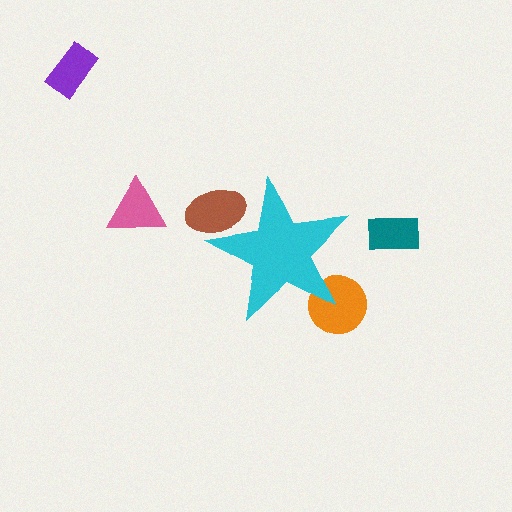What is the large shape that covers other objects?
A cyan star.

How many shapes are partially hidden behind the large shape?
3 shapes are partially hidden.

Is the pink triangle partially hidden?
No, the pink triangle is fully visible.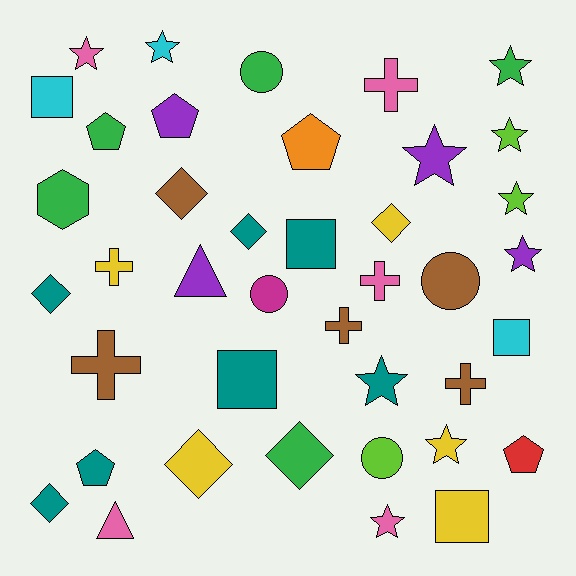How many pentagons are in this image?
There are 5 pentagons.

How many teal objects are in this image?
There are 7 teal objects.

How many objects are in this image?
There are 40 objects.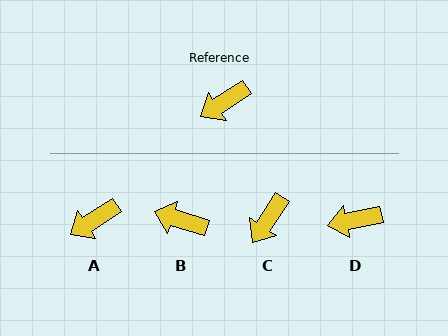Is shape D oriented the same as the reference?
No, it is off by about 21 degrees.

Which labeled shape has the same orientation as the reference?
A.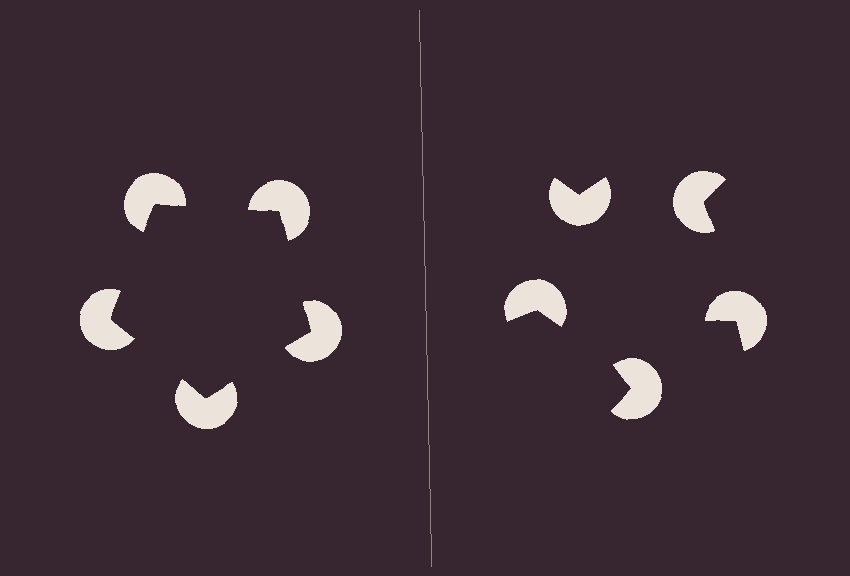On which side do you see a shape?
An illusory pentagon appears on the left side. On the right side the wedge cuts are rotated, so no coherent shape forms.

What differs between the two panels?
The pac-man discs are positioned identically on both sides; only the wedge orientations differ. On the left they align to a pentagon; on the right they are misaligned.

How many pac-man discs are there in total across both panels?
10 — 5 on each side.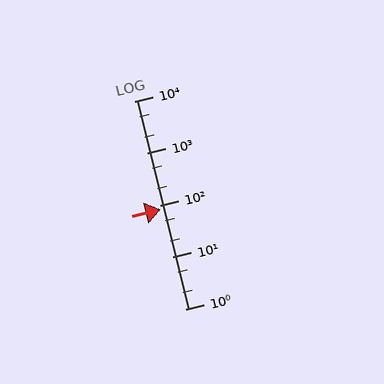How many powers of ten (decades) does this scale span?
The scale spans 4 decades, from 1 to 10000.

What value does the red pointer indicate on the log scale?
The pointer indicates approximately 81.